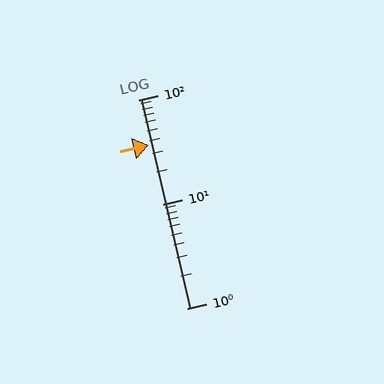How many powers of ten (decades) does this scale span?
The scale spans 2 decades, from 1 to 100.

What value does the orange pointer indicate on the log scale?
The pointer indicates approximately 37.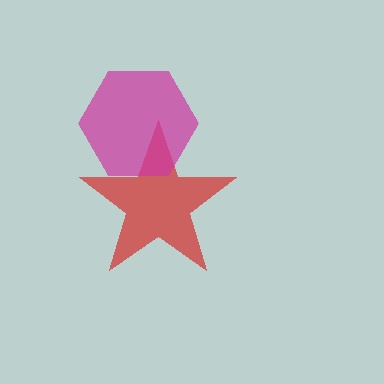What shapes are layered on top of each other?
The layered shapes are: a red star, a magenta hexagon.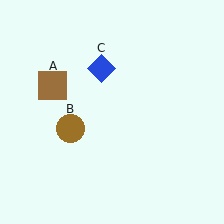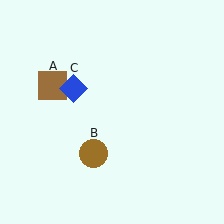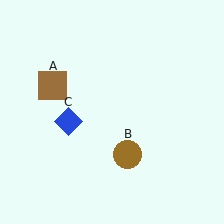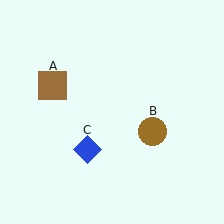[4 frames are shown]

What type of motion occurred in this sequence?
The brown circle (object B), blue diamond (object C) rotated counterclockwise around the center of the scene.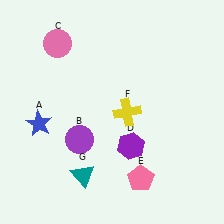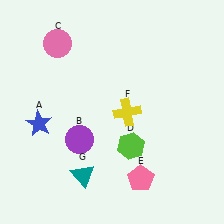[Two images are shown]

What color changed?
The hexagon (D) changed from purple in Image 1 to lime in Image 2.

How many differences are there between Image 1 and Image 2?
There is 1 difference between the two images.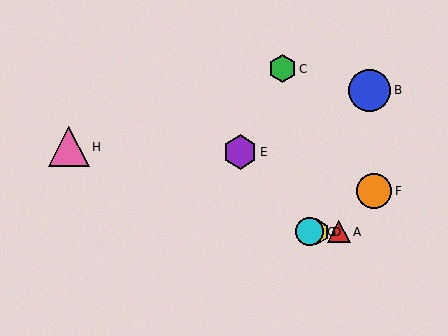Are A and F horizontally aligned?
No, A is at y≈232 and F is at y≈191.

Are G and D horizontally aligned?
Yes, both are at y≈232.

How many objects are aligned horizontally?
3 objects (A, D, G) are aligned horizontally.